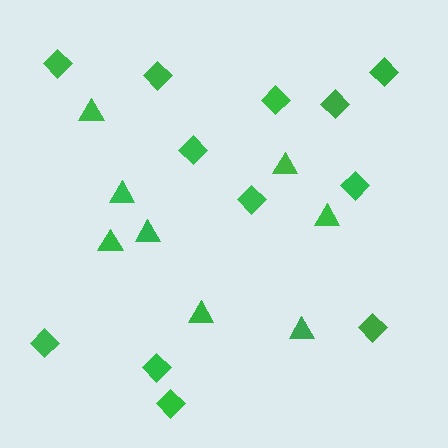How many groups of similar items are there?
There are 2 groups: one group of diamonds (12) and one group of triangles (8).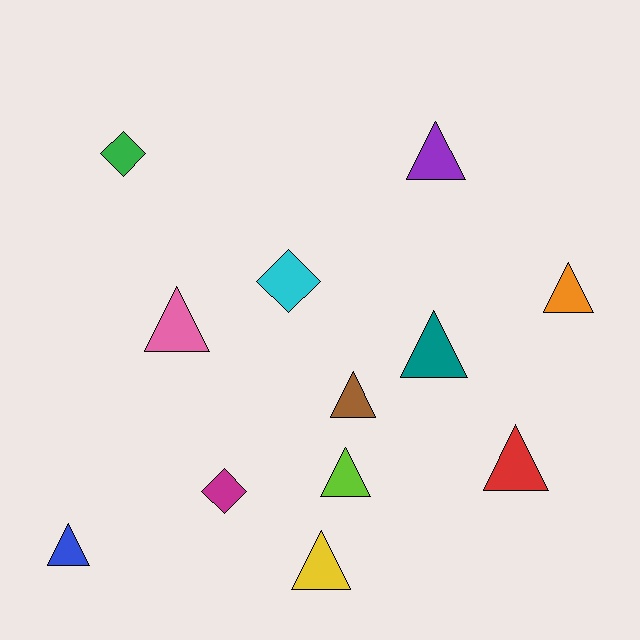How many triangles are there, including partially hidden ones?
There are 9 triangles.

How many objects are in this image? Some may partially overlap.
There are 12 objects.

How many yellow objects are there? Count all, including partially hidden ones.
There is 1 yellow object.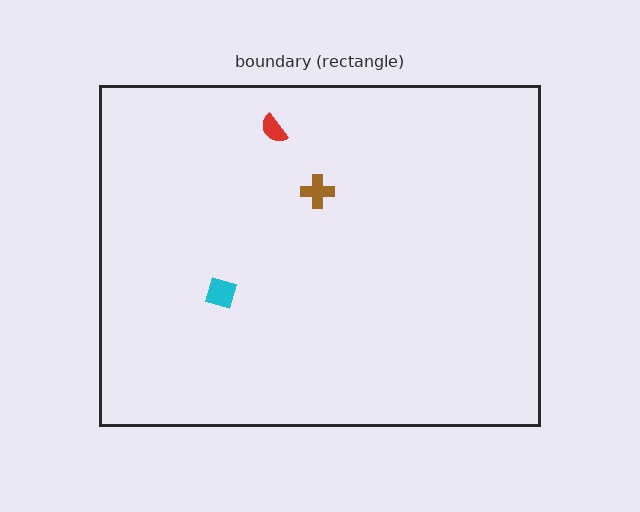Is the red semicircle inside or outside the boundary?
Inside.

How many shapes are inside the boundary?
3 inside, 0 outside.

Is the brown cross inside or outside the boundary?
Inside.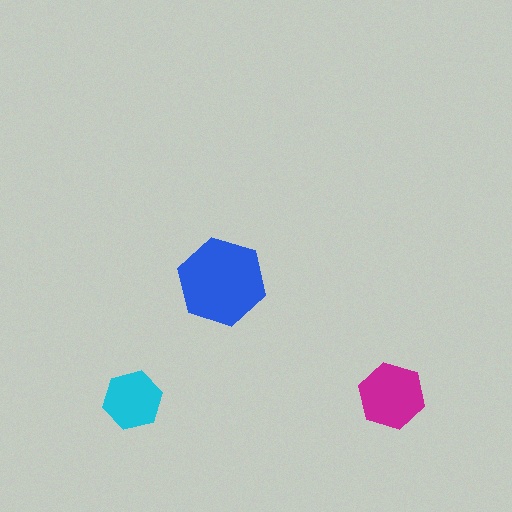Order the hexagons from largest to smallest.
the blue one, the magenta one, the cyan one.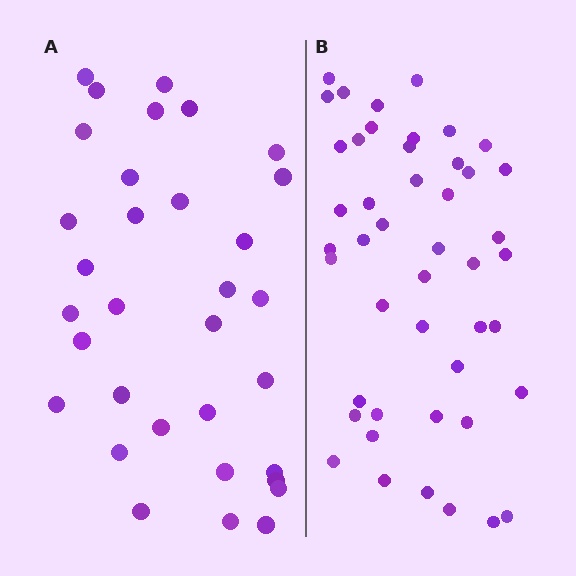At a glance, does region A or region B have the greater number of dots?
Region B (the right region) has more dots.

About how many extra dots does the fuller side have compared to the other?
Region B has approximately 15 more dots than region A.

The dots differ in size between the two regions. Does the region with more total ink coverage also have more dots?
No. Region A has more total ink coverage because its dots are larger, but region B actually contains more individual dots. Total area can be misleading — the number of items is what matters here.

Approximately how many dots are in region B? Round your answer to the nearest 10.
About 50 dots. (The exact count is 46, which rounds to 50.)